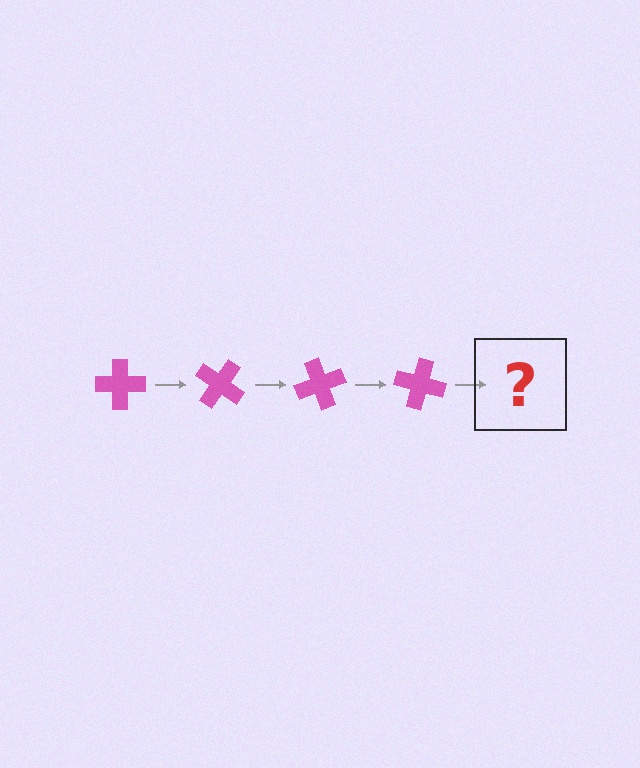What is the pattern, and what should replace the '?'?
The pattern is that the cross rotates 35 degrees each step. The '?' should be a pink cross rotated 140 degrees.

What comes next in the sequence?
The next element should be a pink cross rotated 140 degrees.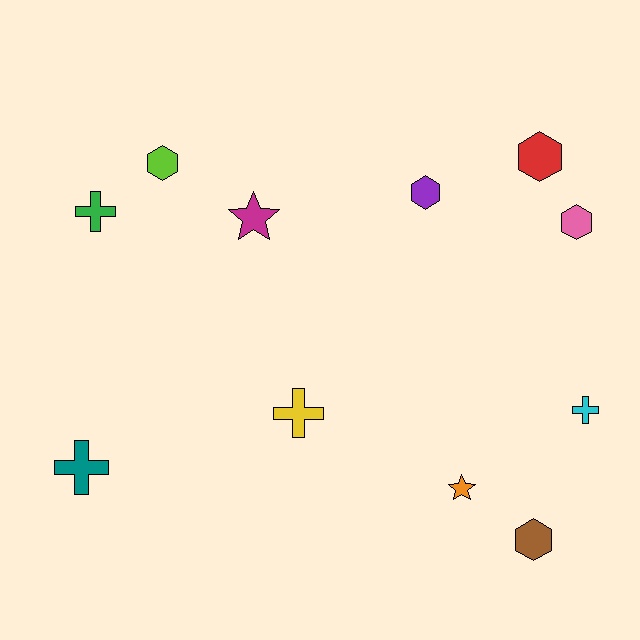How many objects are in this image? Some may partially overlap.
There are 11 objects.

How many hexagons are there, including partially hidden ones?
There are 5 hexagons.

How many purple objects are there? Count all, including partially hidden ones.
There is 1 purple object.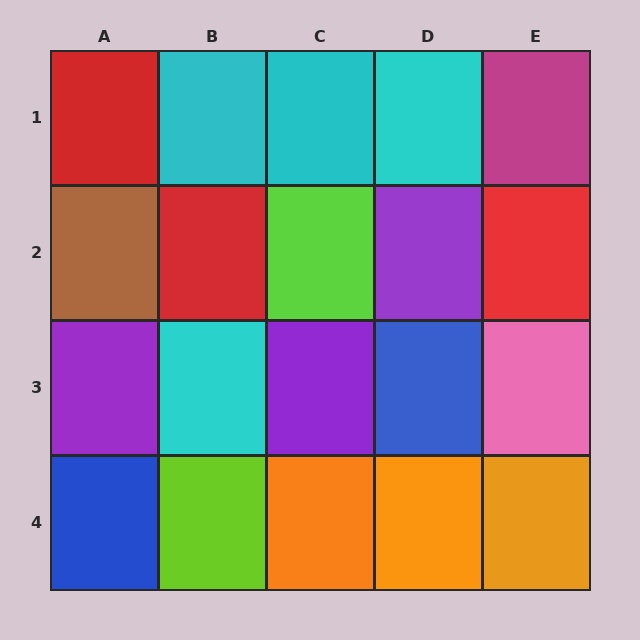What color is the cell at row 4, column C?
Orange.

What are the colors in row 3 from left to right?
Purple, cyan, purple, blue, pink.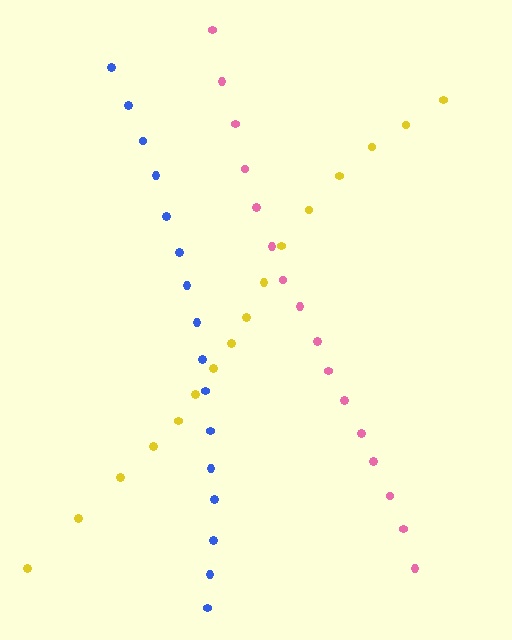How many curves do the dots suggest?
There are 3 distinct paths.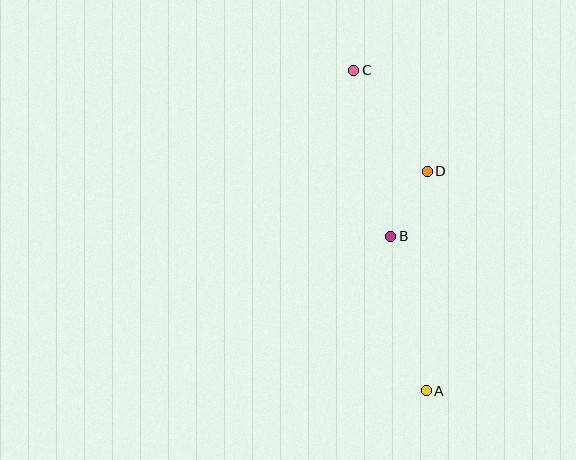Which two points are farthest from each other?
Points A and C are farthest from each other.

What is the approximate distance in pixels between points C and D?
The distance between C and D is approximately 125 pixels.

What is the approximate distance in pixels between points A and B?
The distance between A and B is approximately 159 pixels.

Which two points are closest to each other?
Points B and D are closest to each other.